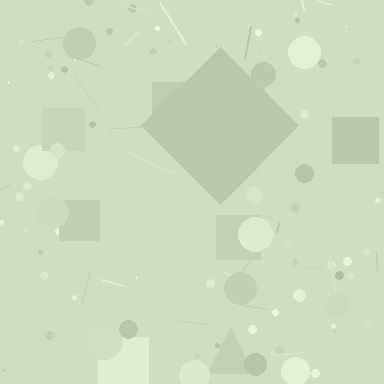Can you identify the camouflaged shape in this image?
The camouflaged shape is a diamond.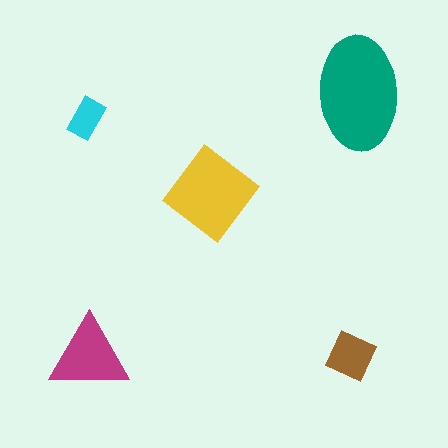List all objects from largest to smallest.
The teal ellipse, the yellow diamond, the magenta triangle, the brown square, the cyan rectangle.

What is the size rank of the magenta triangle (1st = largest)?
3rd.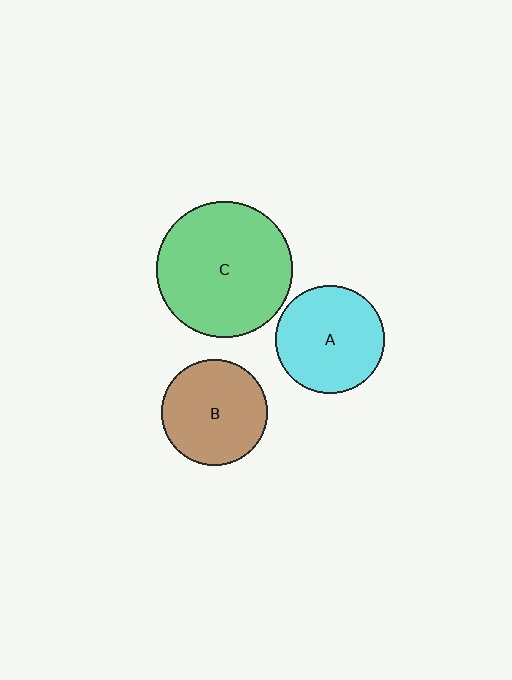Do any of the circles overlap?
No, none of the circles overlap.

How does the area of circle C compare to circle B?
Approximately 1.6 times.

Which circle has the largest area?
Circle C (green).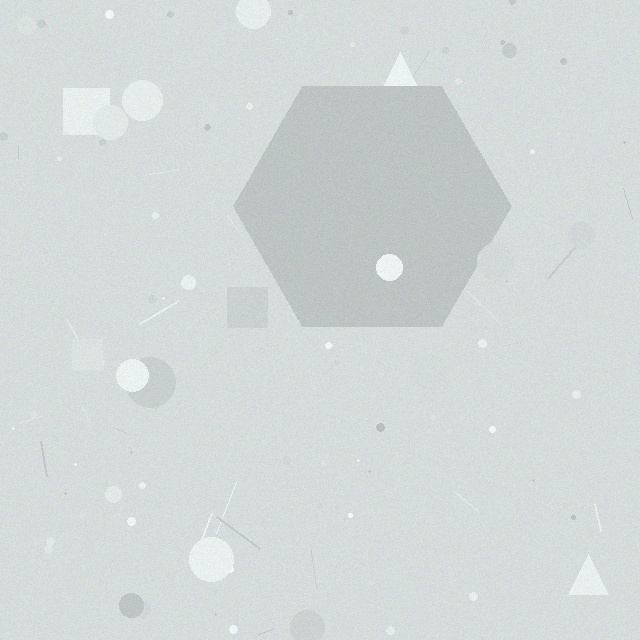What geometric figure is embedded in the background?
A hexagon is embedded in the background.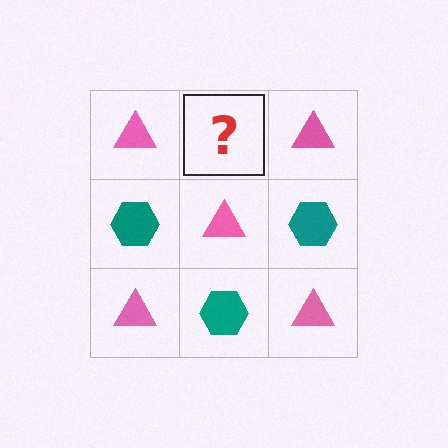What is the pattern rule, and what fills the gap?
The rule is that it alternates pink triangle and teal hexagon in a checkerboard pattern. The gap should be filled with a teal hexagon.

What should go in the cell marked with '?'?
The missing cell should contain a teal hexagon.